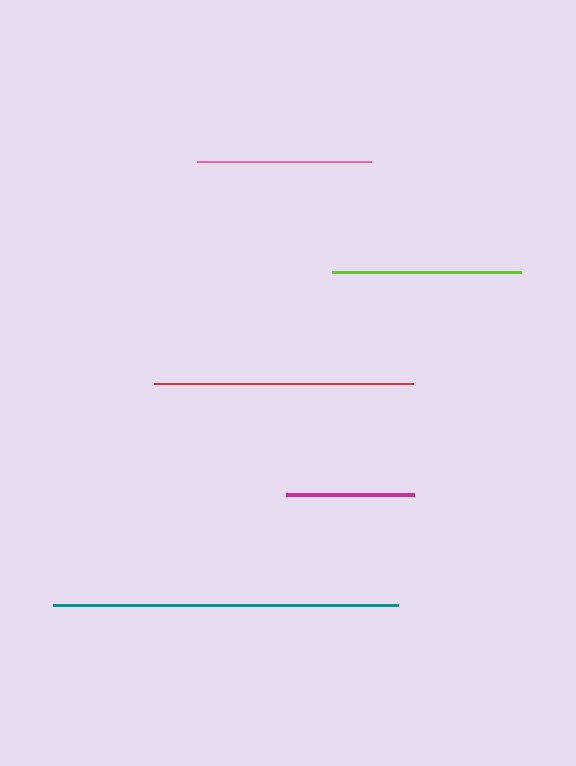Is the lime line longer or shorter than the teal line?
The teal line is longer than the lime line.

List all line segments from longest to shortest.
From longest to shortest: teal, red, lime, pink, magenta.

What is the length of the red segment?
The red segment is approximately 259 pixels long.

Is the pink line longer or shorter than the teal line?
The teal line is longer than the pink line.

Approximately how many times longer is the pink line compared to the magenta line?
The pink line is approximately 1.4 times the length of the magenta line.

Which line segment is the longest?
The teal line is the longest at approximately 345 pixels.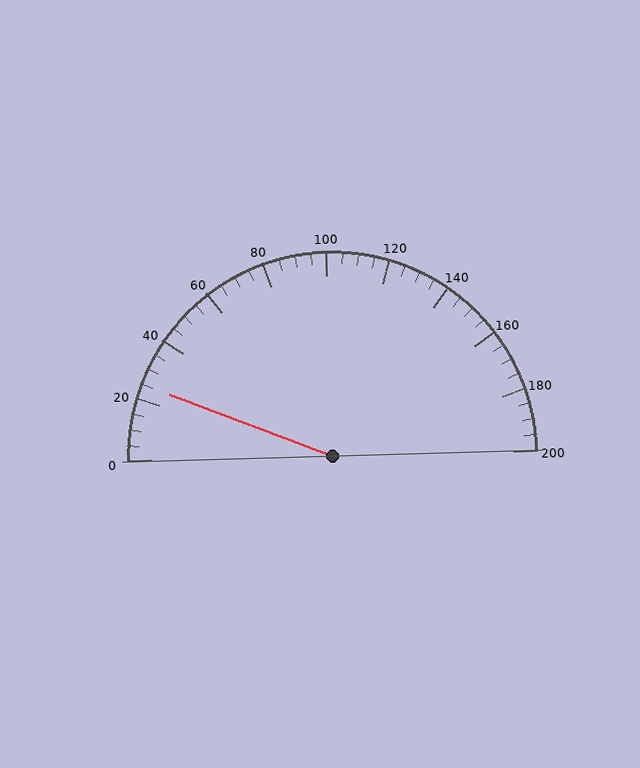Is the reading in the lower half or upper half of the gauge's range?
The reading is in the lower half of the range (0 to 200).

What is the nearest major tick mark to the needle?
The nearest major tick mark is 20.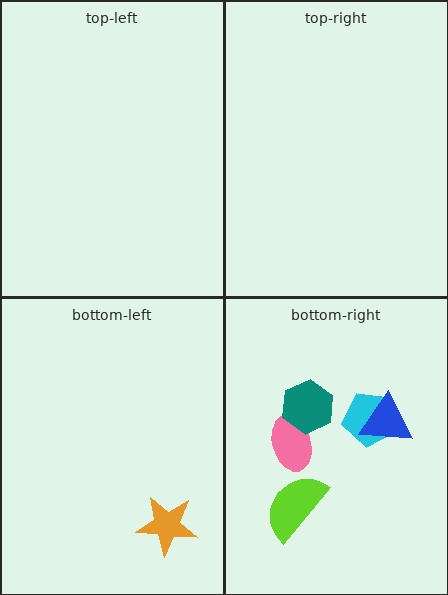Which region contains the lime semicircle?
The bottom-right region.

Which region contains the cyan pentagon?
The bottom-right region.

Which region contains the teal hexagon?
The bottom-right region.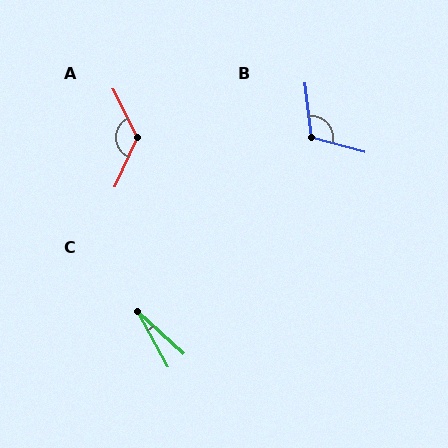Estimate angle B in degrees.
Approximately 112 degrees.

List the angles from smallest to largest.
C (18°), B (112°), A (129°).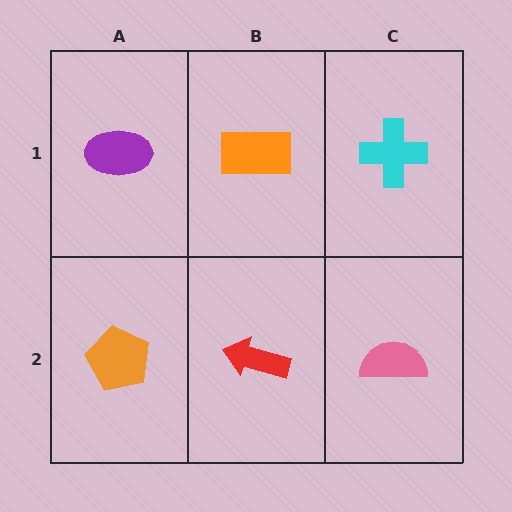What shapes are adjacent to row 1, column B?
A red arrow (row 2, column B), a purple ellipse (row 1, column A), a cyan cross (row 1, column C).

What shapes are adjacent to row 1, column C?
A pink semicircle (row 2, column C), an orange rectangle (row 1, column B).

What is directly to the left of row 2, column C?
A red arrow.